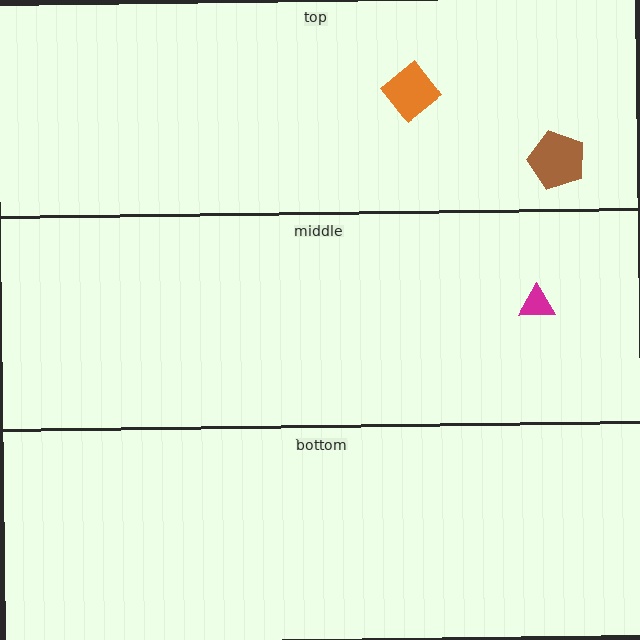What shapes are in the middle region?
The magenta triangle.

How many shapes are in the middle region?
1.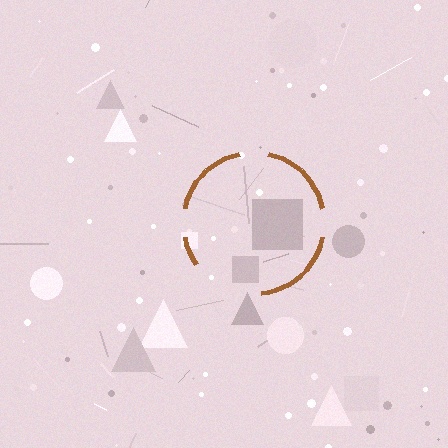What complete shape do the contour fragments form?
The contour fragments form a circle.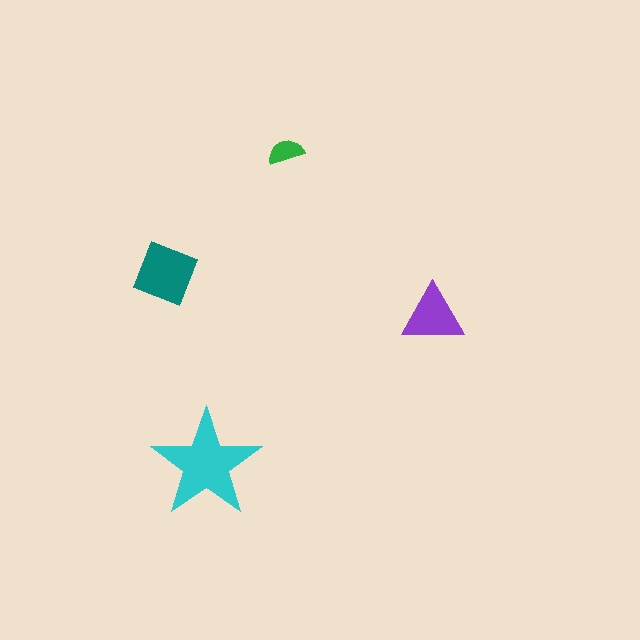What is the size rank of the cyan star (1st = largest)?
1st.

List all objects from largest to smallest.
The cyan star, the teal diamond, the purple triangle, the green semicircle.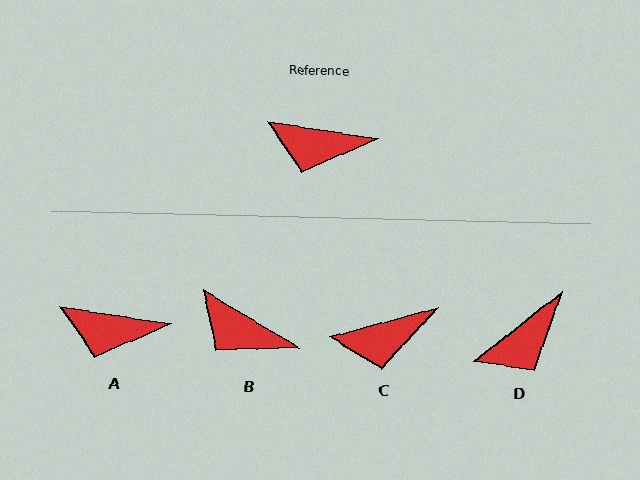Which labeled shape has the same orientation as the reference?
A.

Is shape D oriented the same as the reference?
No, it is off by about 47 degrees.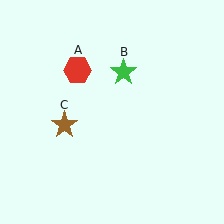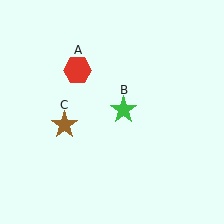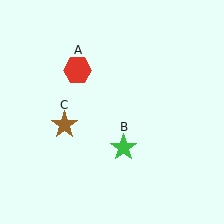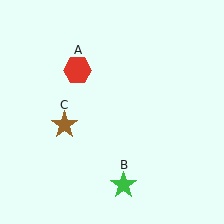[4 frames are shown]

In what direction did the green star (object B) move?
The green star (object B) moved down.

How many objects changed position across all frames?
1 object changed position: green star (object B).